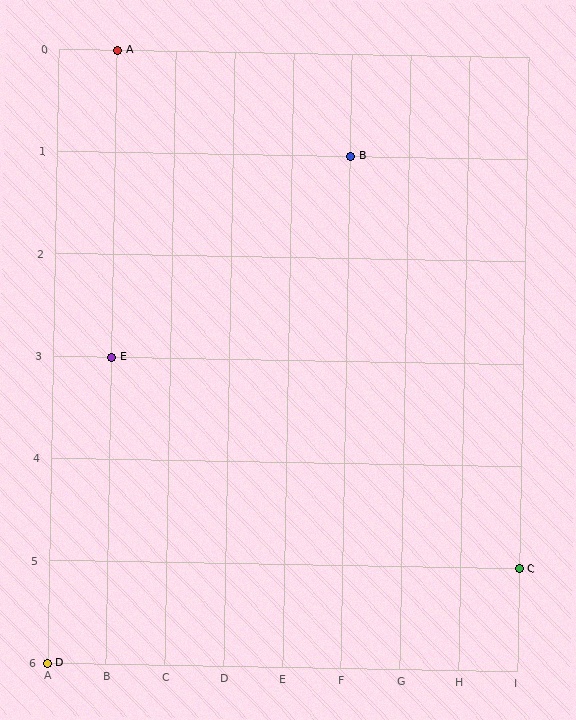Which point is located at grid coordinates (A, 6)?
Point D is at (A, 6).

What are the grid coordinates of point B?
Point B is at grid coordinates (F, 1).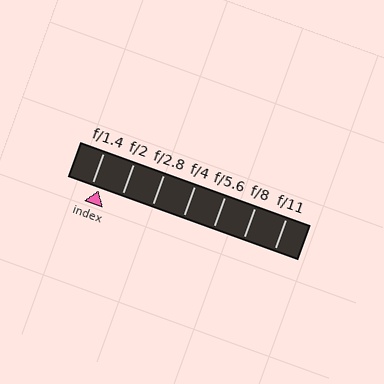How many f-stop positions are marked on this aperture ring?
There are 7 f-stop positions marked.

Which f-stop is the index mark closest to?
The index mark is closest to f/1.4.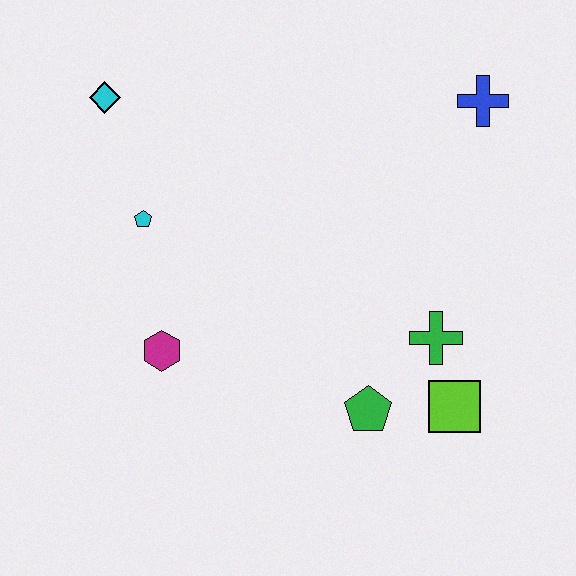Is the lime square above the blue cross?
No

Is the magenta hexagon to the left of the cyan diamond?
No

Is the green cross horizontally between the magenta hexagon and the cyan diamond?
No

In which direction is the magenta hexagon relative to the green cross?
The magenta hexagon is to the left of the green cross.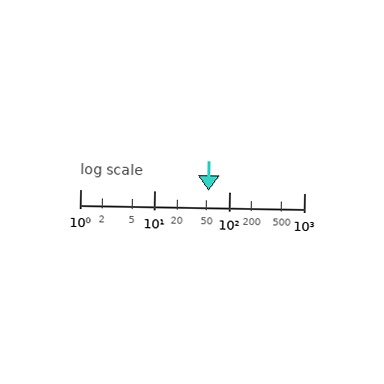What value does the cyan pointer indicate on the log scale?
The pointer indicates approximately 52.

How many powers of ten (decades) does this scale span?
The scale spans 3 decades, from 1 to 1000.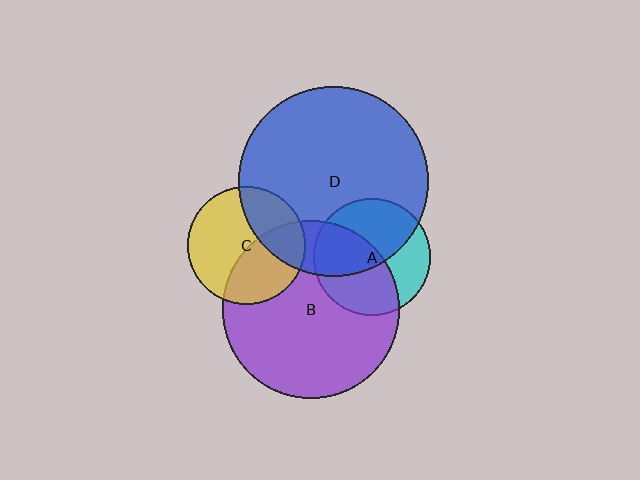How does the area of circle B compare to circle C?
Approximately 2.3 times.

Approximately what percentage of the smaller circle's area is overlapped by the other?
Approximately 55%.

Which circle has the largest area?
Circle D (blue).